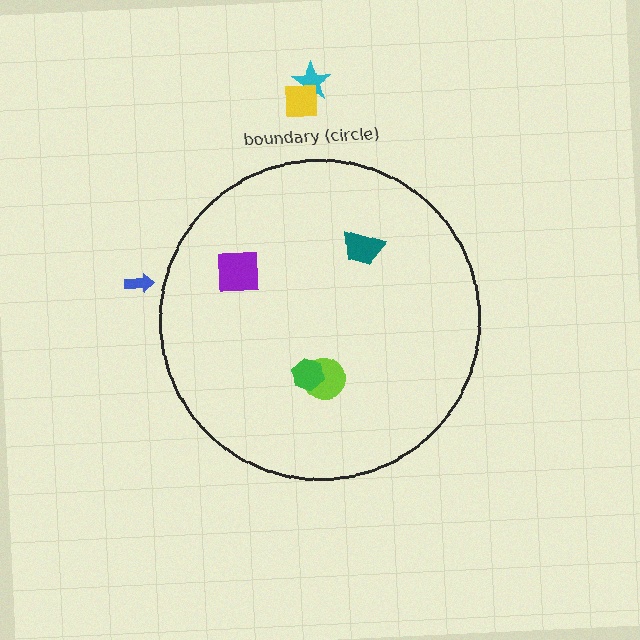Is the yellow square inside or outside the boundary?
Outside.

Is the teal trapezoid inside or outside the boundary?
Inside.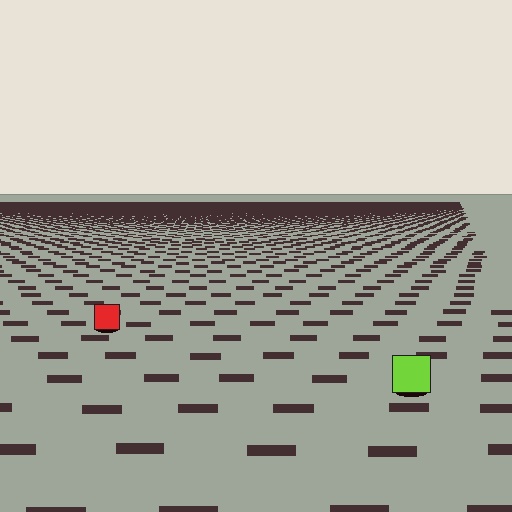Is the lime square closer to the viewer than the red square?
Yes. The lime square is closer — you can tell from the texture gradient: the ground texture is coarser near it.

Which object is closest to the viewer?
The lime square is closest. The texture marks near it are larger and more spread out.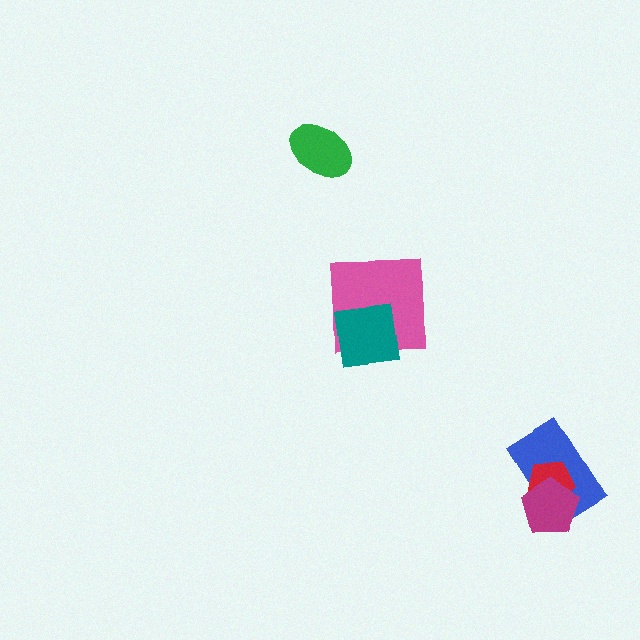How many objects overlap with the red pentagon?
2 objects overlap with the red pentagon.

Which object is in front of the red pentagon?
The magenta pentagon is in front of the red pentagon.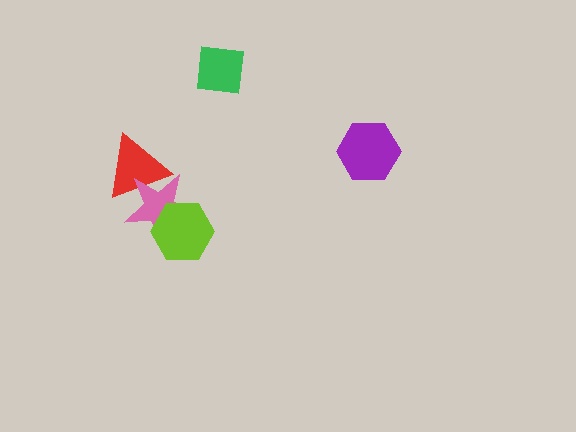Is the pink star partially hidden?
Yes, it is partially covered by another shape.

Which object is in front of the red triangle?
The pink star is in front of the red triangle.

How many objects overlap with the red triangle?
1 object overlaps with the red triangle.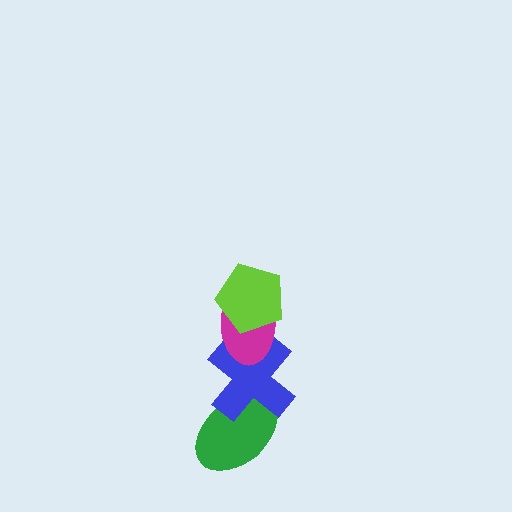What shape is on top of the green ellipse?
The blue cross is on top of the green ellipse.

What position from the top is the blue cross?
The blue cross is 3rd from the top.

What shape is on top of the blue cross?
The magenta ellipse is on top of the blue cross.